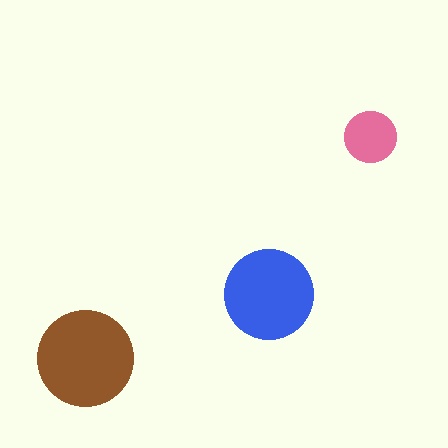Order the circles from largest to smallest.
the brown one, the blue one, the pink one.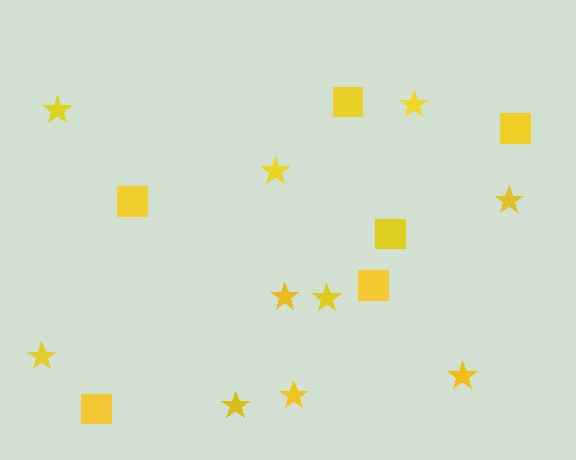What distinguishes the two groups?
There are 2 groups: one group of squares (6) and one group of stars (10).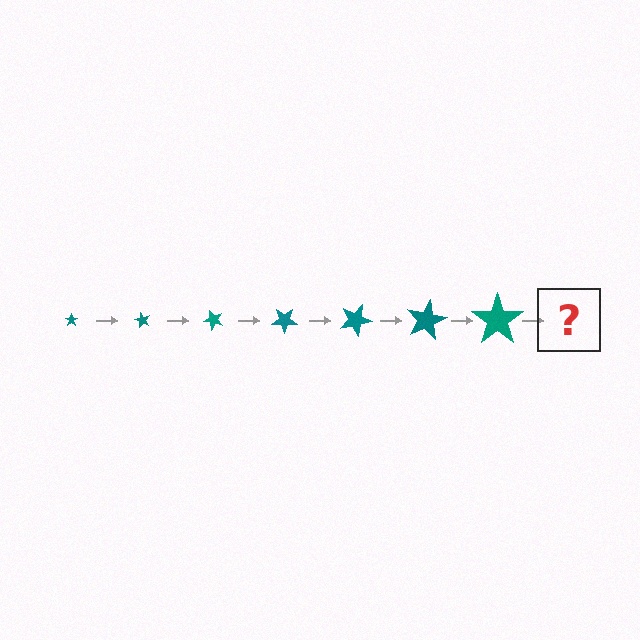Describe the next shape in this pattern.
It should be a star, larger than the previous one and rotated 420 degrees from the start.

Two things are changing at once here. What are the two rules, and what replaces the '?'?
The two rules are that the star grows larger each step and it rotates 60 degrees each step. The '?' should be a star, larger than the previous one and rotated 420 degrees from the start.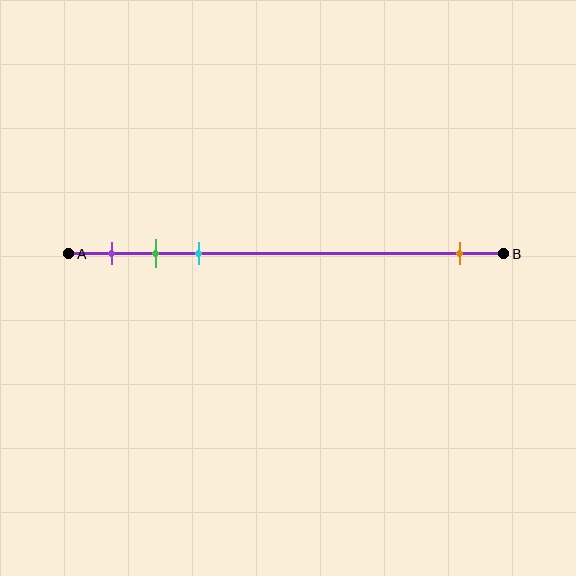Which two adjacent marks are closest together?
The green and cyan marks are the closest adjacent pair.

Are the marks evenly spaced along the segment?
No, the marks are not evenly spaced.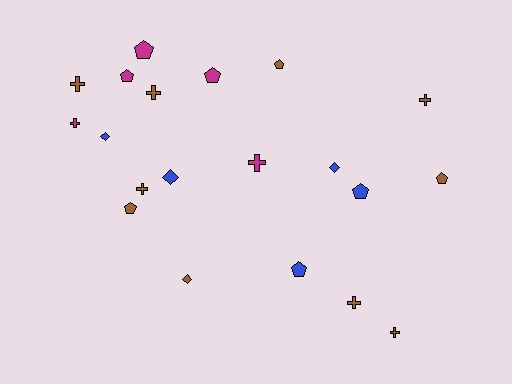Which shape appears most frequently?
Cross, with 8 objects.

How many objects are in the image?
There are 20 objects.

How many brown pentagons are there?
There are 3 brown pentagons.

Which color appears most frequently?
Brown, with 10 objects.